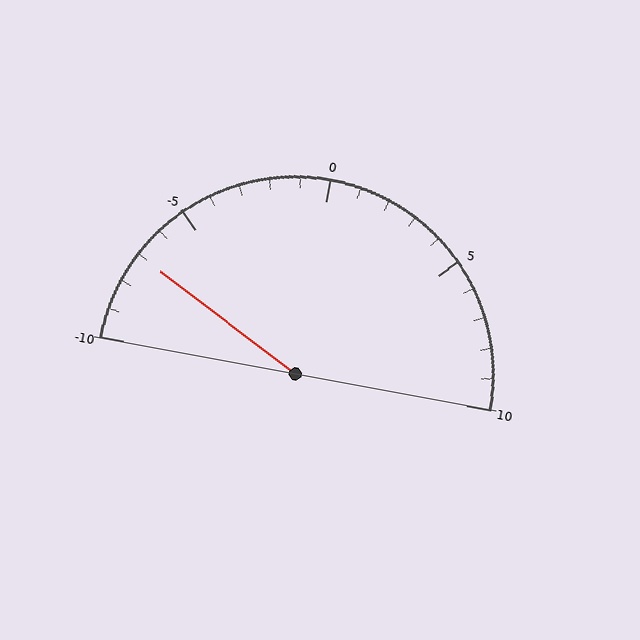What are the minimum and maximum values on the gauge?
The gauge ranges from -10 to 10.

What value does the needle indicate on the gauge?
The needle indicates approximately -7.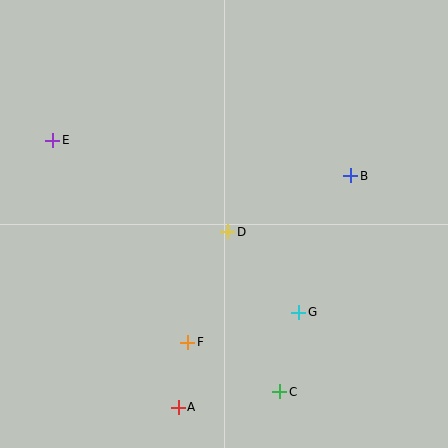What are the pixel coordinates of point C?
Point C is at (280, 392).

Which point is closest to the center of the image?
Point D at (228, 232) is closest to the center.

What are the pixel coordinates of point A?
Point A is at (178, 407).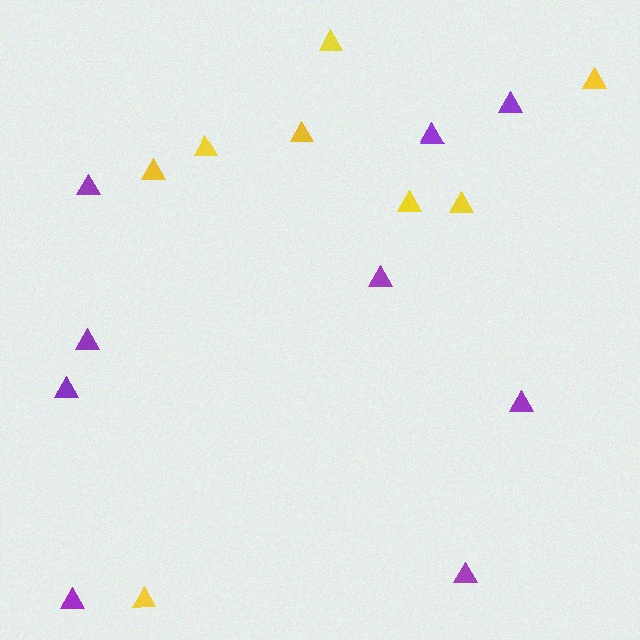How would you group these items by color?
There are 2 groups: one group of yellow triangles (8) and one group of purple triangles (9).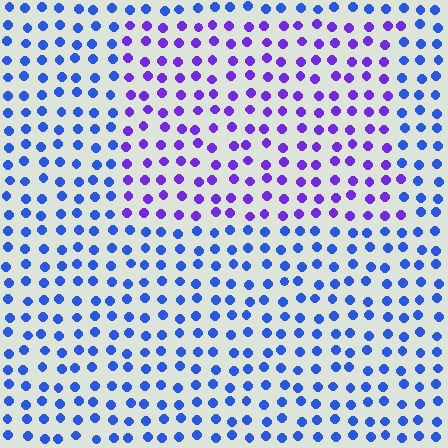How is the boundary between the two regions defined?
The boundary is defined purely by a slight shift in hue (about 40 degrees). Spacing, size, and orientation are identical on both sides.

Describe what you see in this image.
The image is filled with small blue elements in a uniform arrangement. A rectangle-shaped region is visible where the elements are tinted to a slightly different hue, forming a subtle color boundary.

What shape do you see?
I see a rectangle.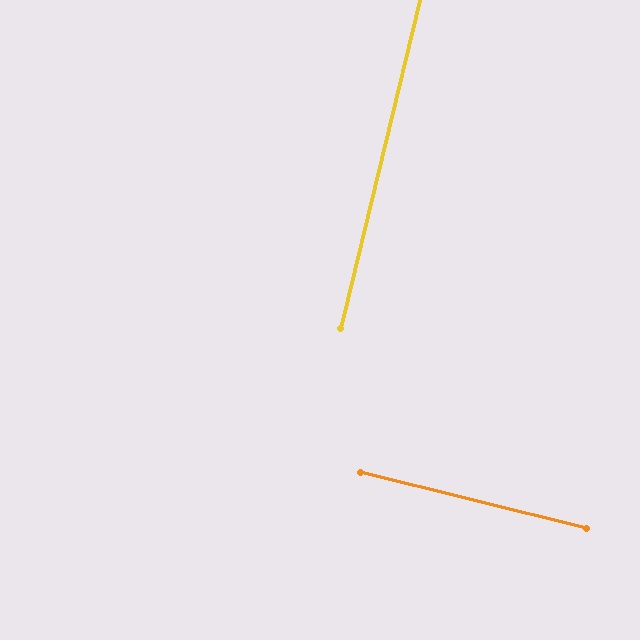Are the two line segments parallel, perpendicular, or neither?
Perpendicular — they meet at approximately 89°.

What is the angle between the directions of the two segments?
Approximately 89 degrees.